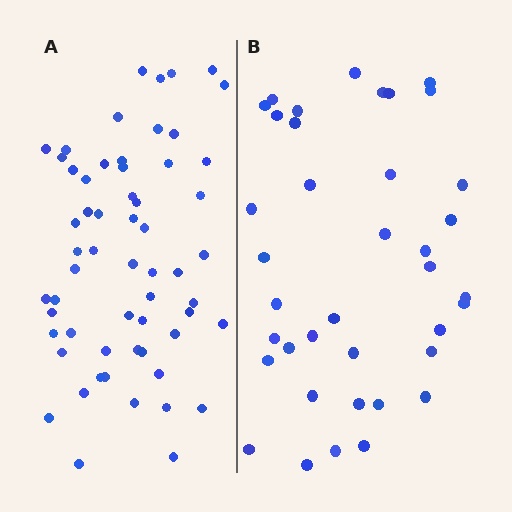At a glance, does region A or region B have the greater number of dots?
Region A (the left region) has more dots.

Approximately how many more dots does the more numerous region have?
Region A has approximately 20 more dots than region B.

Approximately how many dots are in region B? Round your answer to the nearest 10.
About 40 dots. (The exact count is 38, which rounds to 40.)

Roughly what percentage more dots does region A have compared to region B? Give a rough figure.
About 55% more.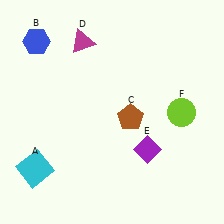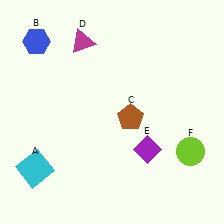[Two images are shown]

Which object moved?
The lime circle (F) moved down.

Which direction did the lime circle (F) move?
The lime circle (F) moved down.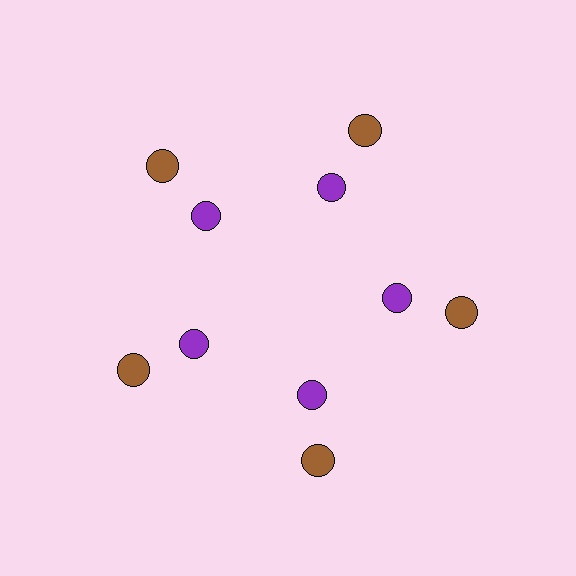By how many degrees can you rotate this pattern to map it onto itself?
The pattern maps onto itself every 72 degrees of rotation.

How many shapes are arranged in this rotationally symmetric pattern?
There are 10 shapes, arranged in 5 groups of 2.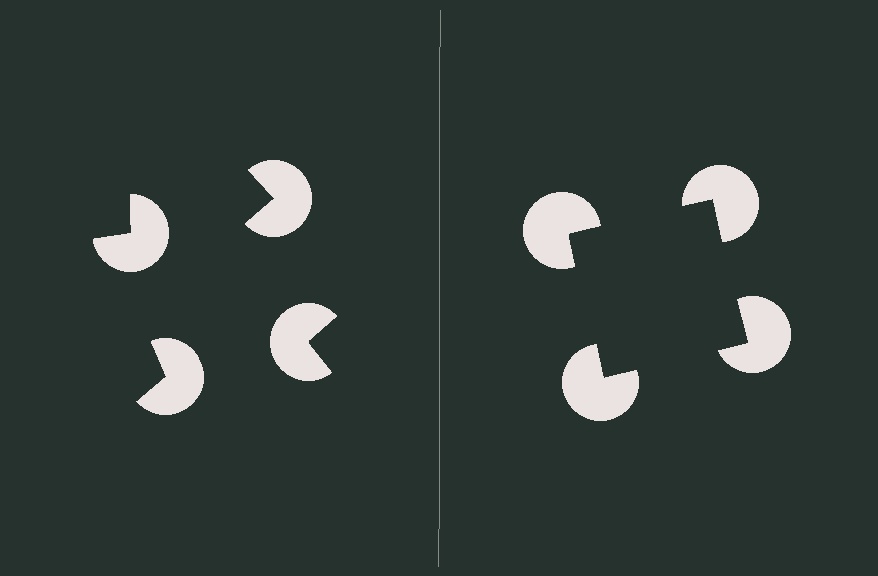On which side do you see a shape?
An illusory square appears on the right side. On the left side the wedge cuts are rotated, so no coherent shape forms.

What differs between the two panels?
The pac-man discs are positioned identically on both sides; only the wedge orientations differ. On the right they align to a square; on the left they are misaligned.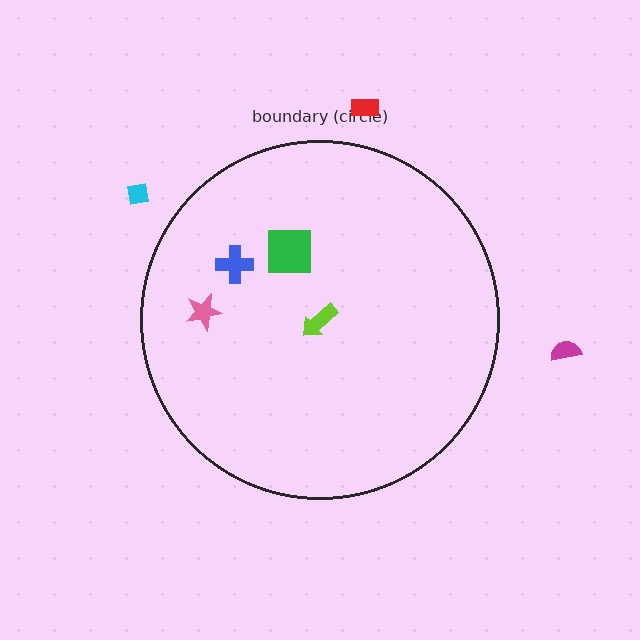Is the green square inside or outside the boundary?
Inside.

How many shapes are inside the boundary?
4 inside, 3 outside.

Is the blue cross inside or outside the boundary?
Inside.